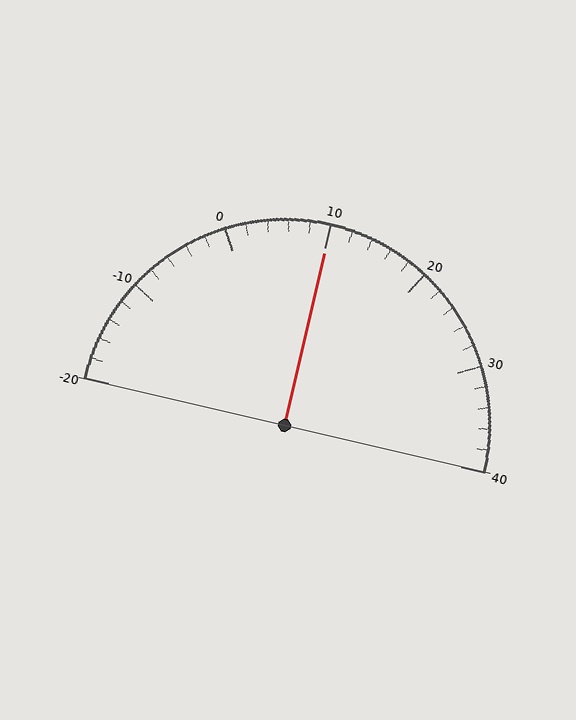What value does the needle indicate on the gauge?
The needle indicates approximately 10.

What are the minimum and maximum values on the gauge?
The gauge ranges from -20 to 40.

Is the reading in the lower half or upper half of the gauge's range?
The reading is in the upper half of the range (-20 to 40).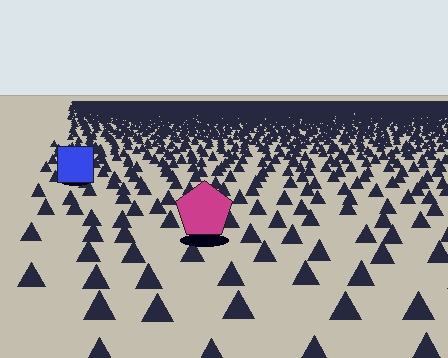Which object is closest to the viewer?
The magenta pentagon is closest. The texture marks near it are larger and more spread out.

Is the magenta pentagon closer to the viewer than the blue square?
Yes. The magenta pentagon is closer — you can tell from the texture gradient: the ground texture is coarser near it.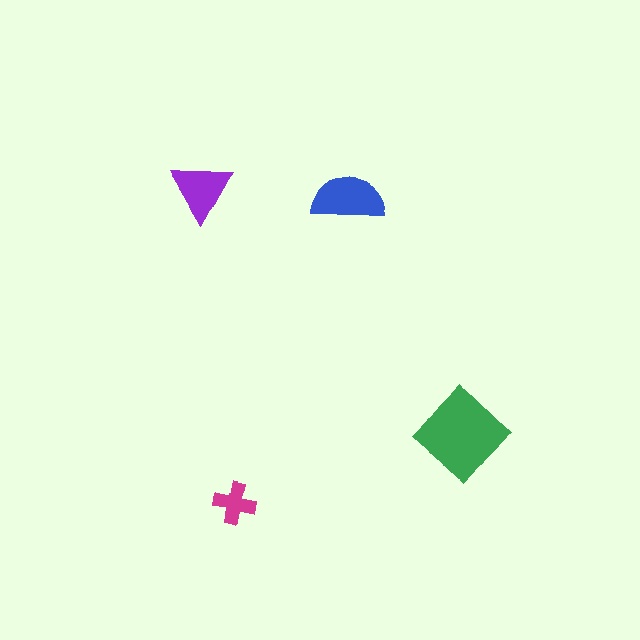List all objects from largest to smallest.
The green diamond, the blue semicircle, the purple triangle, the magenta cross.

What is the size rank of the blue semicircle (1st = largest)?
2nd.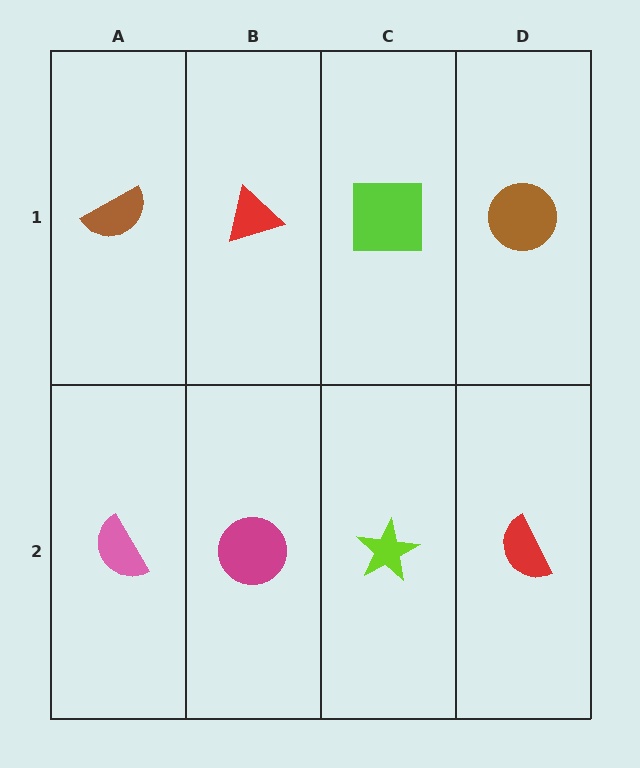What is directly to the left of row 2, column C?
A magenta circle.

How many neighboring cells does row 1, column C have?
3.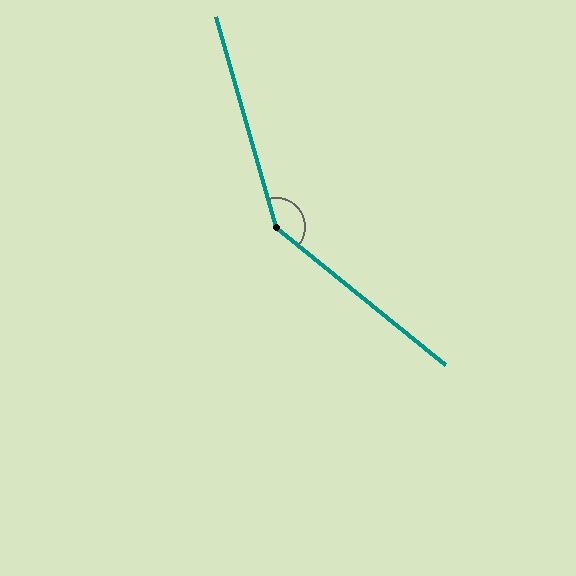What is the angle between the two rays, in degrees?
Approximately 145 degrees.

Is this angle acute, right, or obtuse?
It is obtuse.